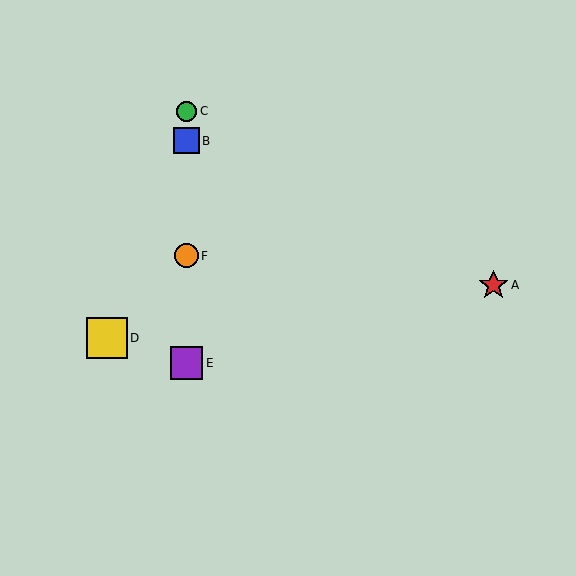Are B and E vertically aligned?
Yes, both are at x≈186.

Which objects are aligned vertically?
Objects B, C, E, F are aligned vertically.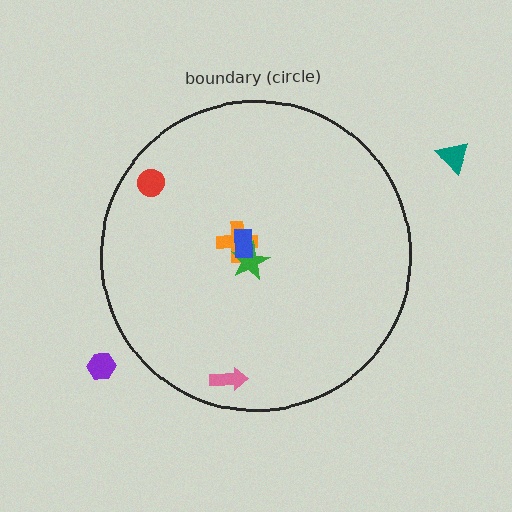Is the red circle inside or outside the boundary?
Inside.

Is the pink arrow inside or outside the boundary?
Inside.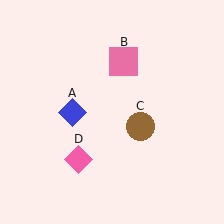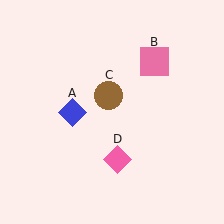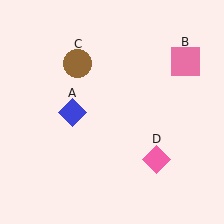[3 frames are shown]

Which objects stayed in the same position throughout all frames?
Blue diamond (object A) remained stationary.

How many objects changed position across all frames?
3 objects changed position: pink square (object B), brown circle (object C), pink diamond (object D).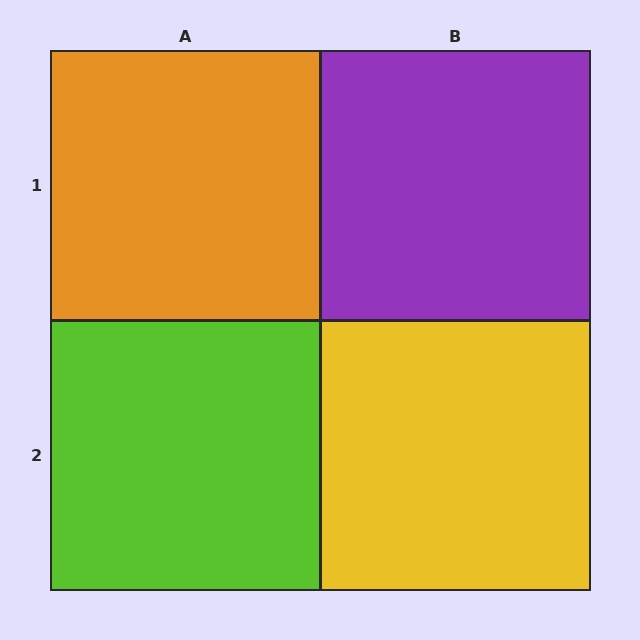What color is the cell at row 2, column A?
Lime.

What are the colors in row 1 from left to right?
Orange, purple.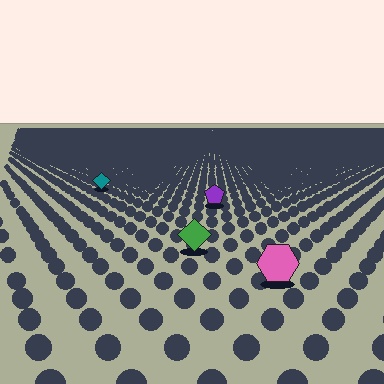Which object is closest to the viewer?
The pink hexagon is closest. The texture marks near it are larger and more spread out.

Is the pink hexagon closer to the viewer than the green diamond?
Yes. The pink hexagon is closer — you can tell from the texture gradient: the ground texture is coarser near it.